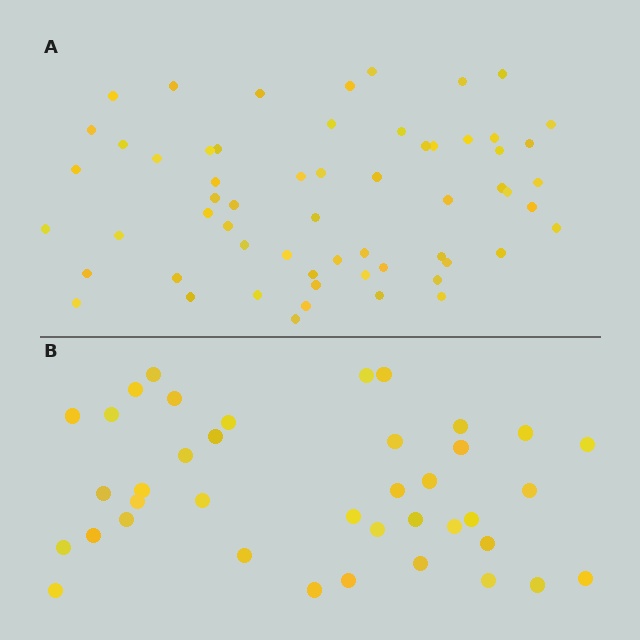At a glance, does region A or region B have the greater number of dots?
Region A (the top region) has more dots.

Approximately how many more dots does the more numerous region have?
Region A has approximately 20 more dots than region B.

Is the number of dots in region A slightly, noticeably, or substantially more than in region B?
Region A has substantially more. The ratio is roughly 1.5 to 1.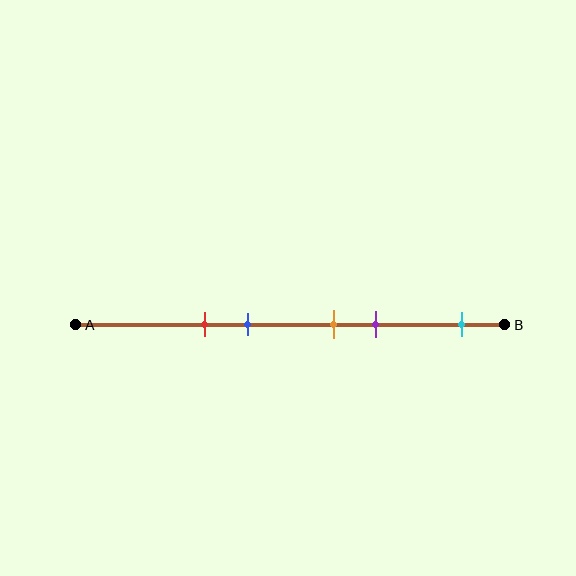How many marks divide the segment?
There are 5 marks dividing the segment.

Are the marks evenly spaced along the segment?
No, the marks are not evenly spaced.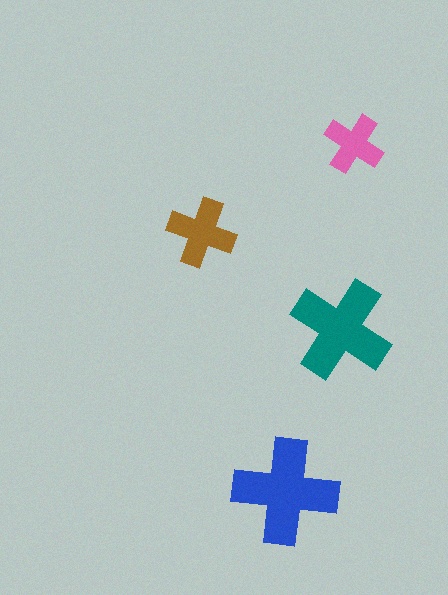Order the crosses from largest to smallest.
the blue one, the teal one, the brown one, the pink one.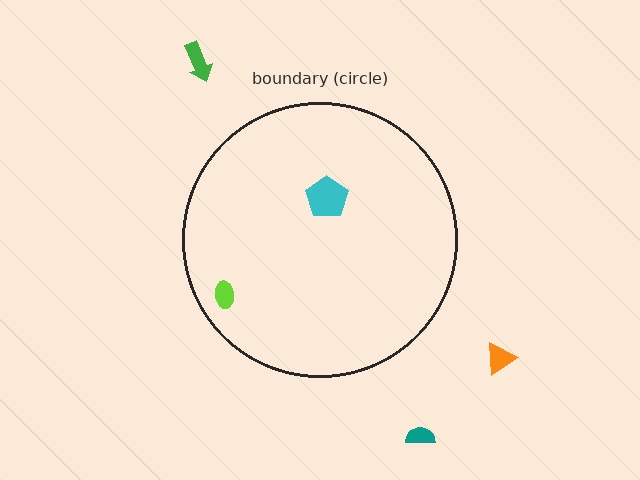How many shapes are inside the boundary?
2 inside, 3 outside.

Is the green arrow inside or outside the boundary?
Outside.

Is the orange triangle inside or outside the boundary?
Outside.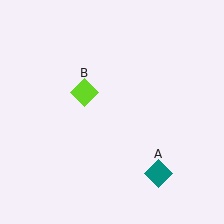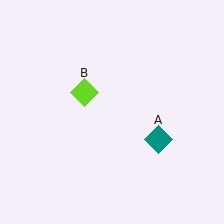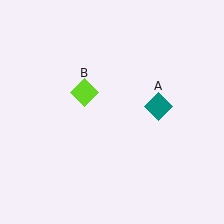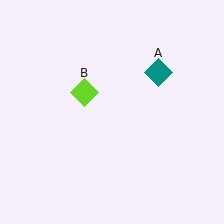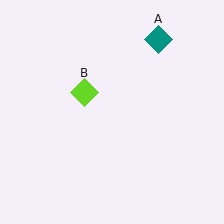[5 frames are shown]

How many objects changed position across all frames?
1 object changed position: teal diamond (object A).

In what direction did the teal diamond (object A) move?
The teal diamond (object A) moved up.